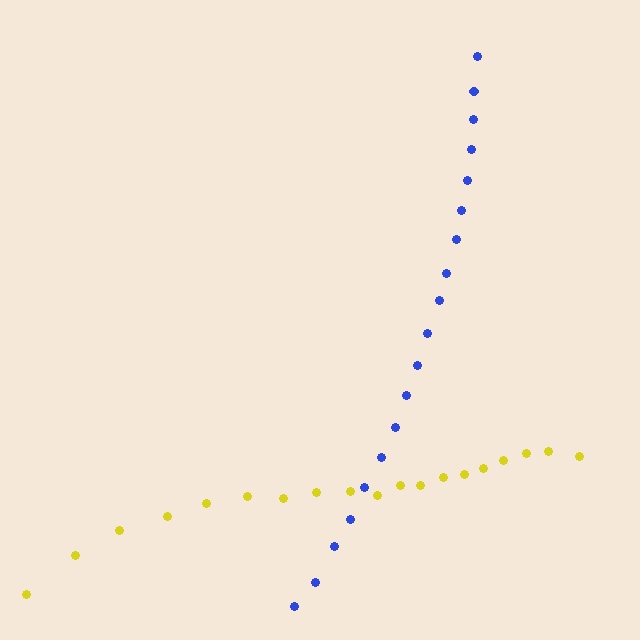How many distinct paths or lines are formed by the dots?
There are 2 distinct paths.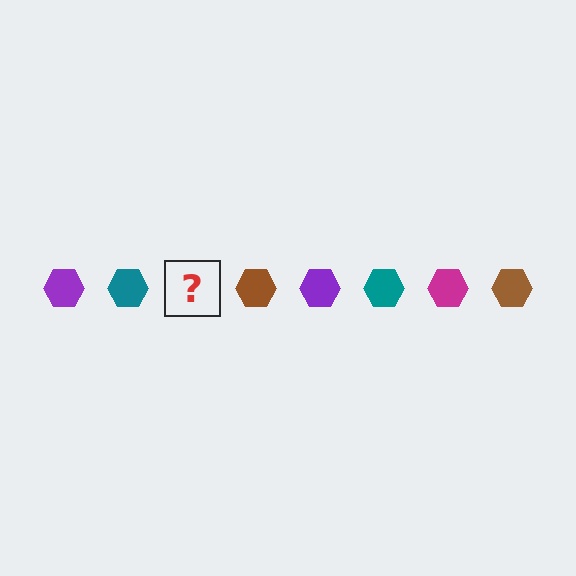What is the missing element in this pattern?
The missing element is a magenta hexagon.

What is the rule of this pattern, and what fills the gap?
The rule is that the pattern cycles through purple, teal, magenta, brown hexagons. The gap should be filled with a magenta hexagon.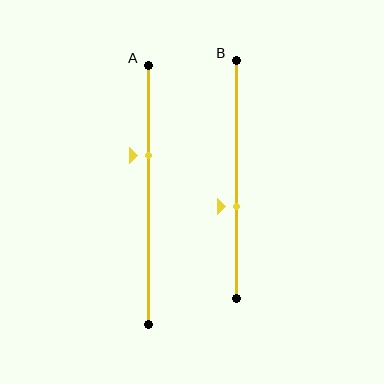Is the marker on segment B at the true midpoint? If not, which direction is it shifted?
No, the marker on segment B is shifted downward by about 11% of the segment length.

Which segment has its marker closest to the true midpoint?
Segment B has its marker closest to the true midpoint.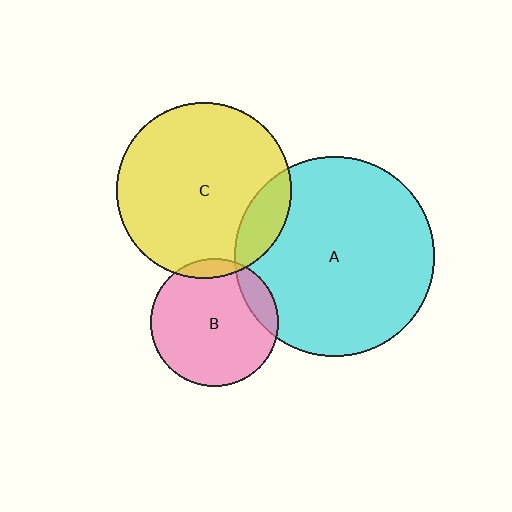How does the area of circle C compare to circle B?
Approximately 1.9 times.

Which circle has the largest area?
Circle A (cyan).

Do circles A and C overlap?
Yes.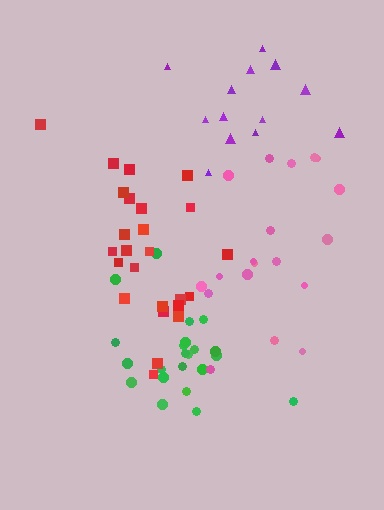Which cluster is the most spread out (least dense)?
Pink.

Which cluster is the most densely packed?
Green.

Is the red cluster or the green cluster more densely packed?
Green.